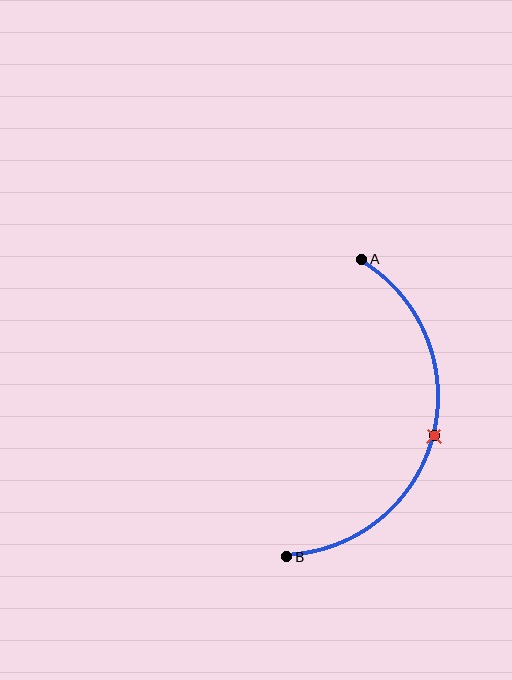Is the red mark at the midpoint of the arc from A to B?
Yes. The red mark lies on the arc at equal arc-length from both A and B — it is the arc midpoint.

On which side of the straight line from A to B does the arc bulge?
The arc bulges to the right of the straight line connecting A and B.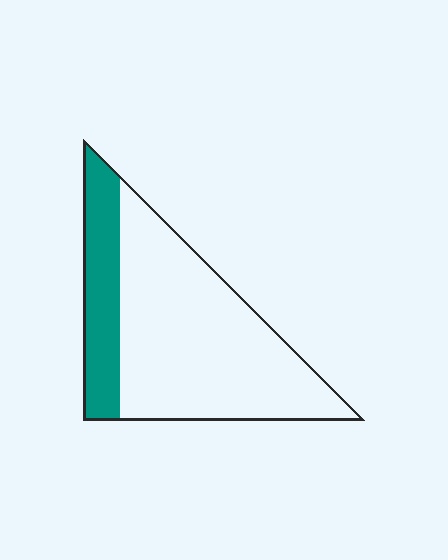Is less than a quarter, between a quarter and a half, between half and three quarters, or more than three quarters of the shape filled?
Less than a quarter.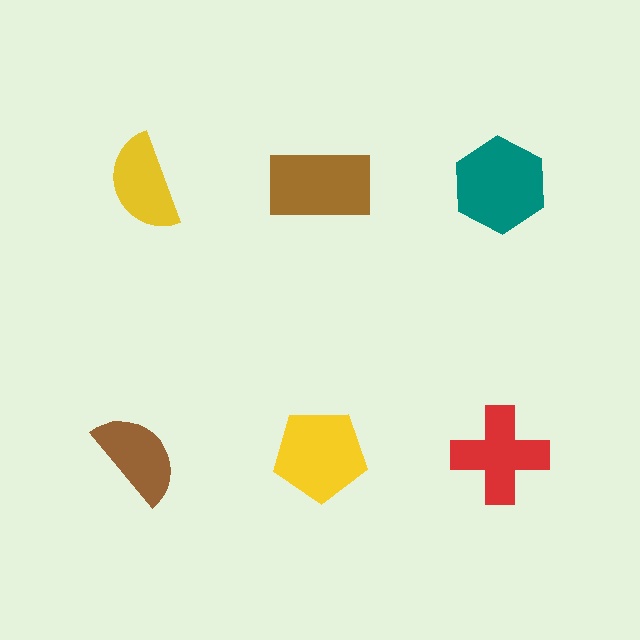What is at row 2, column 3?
A red cross.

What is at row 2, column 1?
A brown semicircle.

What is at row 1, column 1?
A yellow semicircle.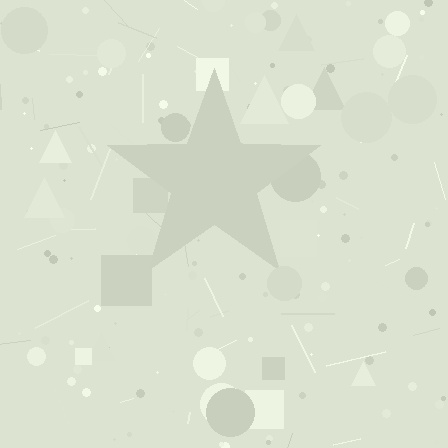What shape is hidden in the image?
A star is hidden in the image.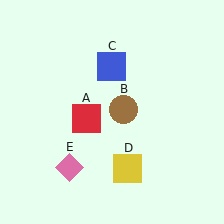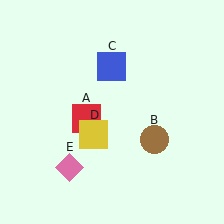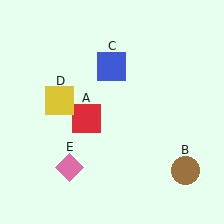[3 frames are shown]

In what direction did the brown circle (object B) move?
The brown circle (object B) moved down and to the right.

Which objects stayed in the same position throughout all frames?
Red square (object A) and blue square (object C) and pink diamond (object E) remained stationary.